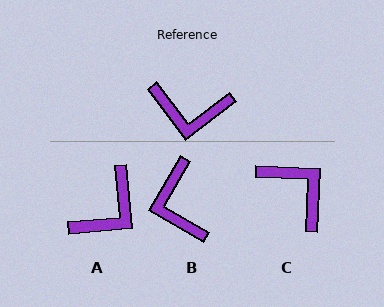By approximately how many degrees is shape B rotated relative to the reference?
Approximately 67 degrees clockwise.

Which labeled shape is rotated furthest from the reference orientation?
C, about 141 degrees away.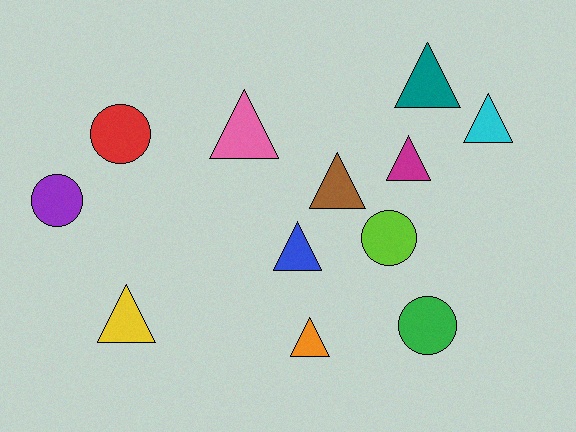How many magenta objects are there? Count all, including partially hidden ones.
There is 1 magenta object.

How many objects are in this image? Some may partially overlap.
There are 12 objects.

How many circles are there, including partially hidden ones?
There are 4 circles.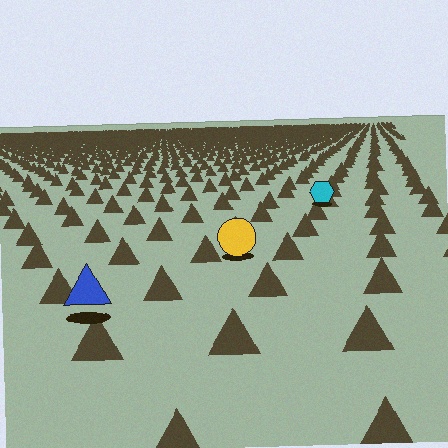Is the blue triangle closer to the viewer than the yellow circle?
Yes. The blue triangle is closer — you can tell from the texture gradient: the ground texture is coarser near it.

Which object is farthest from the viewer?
The cyan hexagon is farthest from the viewer. It appears smaller and the ground texture around it is denser.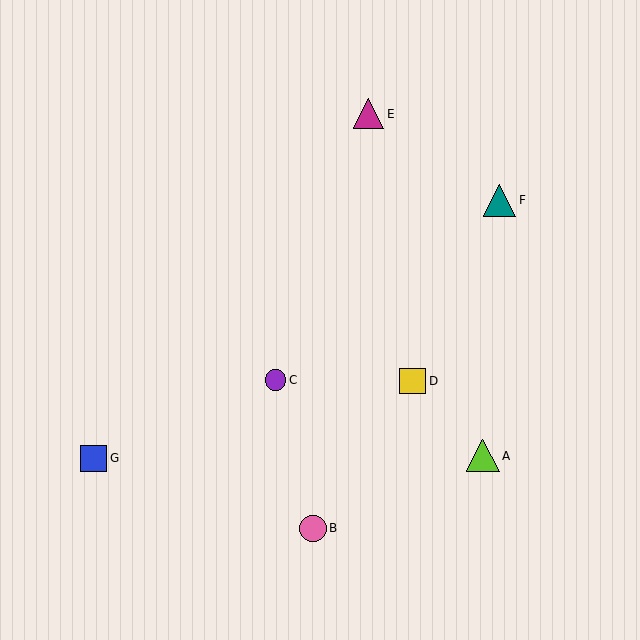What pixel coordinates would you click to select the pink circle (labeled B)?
Click at (313, 528) to select the pink circle B.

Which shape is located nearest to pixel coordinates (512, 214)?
The teal triangle (labeled F) at (499, 200) is nearest to that location.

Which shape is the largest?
The lime triangle (labeled A) is the largest.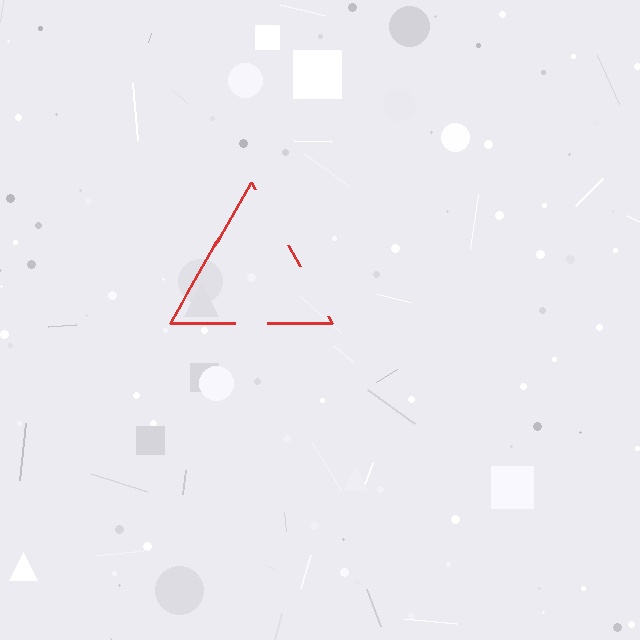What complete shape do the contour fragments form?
The contour fragments form a triangle.